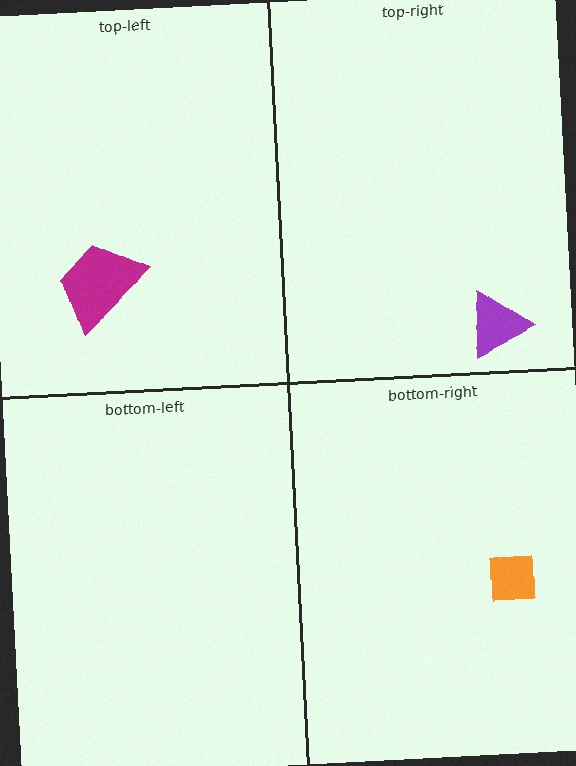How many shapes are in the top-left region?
1.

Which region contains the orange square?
The bottom-right region.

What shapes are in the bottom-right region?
The orange square.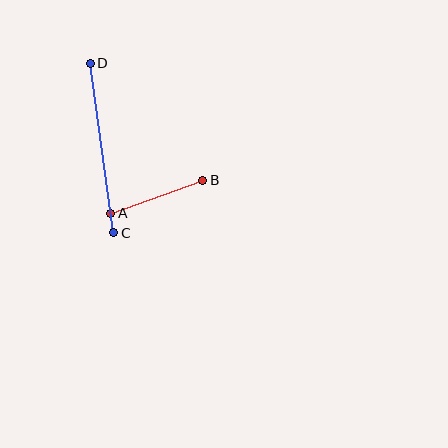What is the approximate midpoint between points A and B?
The midpoint is at approximately (157, 197) pixels.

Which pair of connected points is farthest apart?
Points C and D are farthest apart.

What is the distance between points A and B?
The distance is approximately 98 pixels.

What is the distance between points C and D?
The distance is approximately 171 pixels.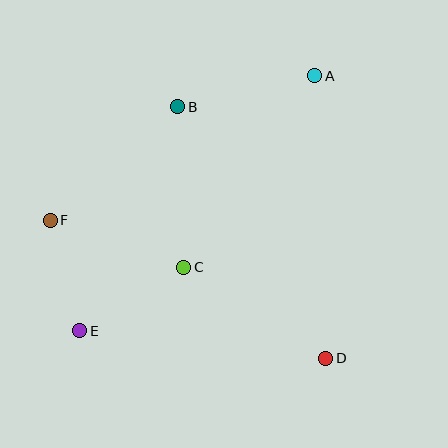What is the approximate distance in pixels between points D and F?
The distance between D and F is approximately 308 pixels.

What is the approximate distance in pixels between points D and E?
The distance between D and E is approximately 247 pixels.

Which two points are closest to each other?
Points E and F are closest to each other.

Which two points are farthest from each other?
Points A and E are farthest from each other.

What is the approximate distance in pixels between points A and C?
The distance between A and C is approximately 232 pixels.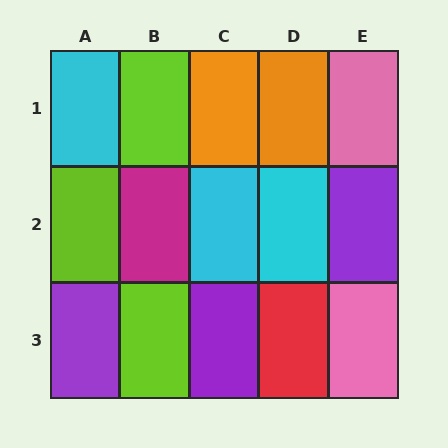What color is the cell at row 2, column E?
Purple.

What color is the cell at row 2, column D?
Cyan.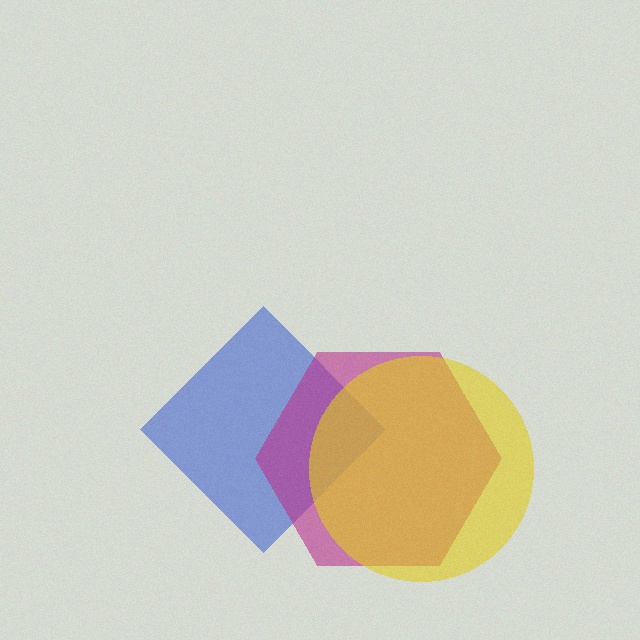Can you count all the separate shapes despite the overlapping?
Yes, there are 3 separate shapes.